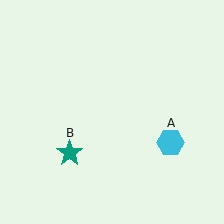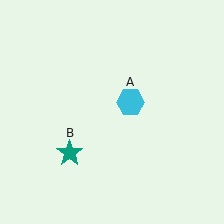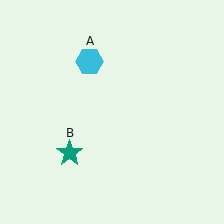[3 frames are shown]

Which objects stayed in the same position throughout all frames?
Teal star (object B) remained stationary.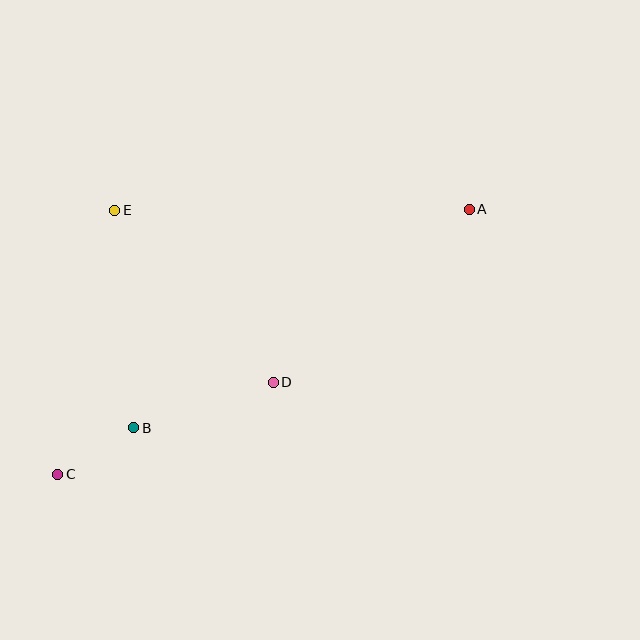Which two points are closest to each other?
Points B and C are closest to each other.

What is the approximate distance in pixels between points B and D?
The distance between B and D is approximately 147 pixels.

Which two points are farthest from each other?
Points A and C are farthest from each other.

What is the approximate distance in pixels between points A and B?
The distance between A and B is approximately 400 pixels.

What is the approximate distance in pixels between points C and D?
The distance between C and D is approximately 234 pixels.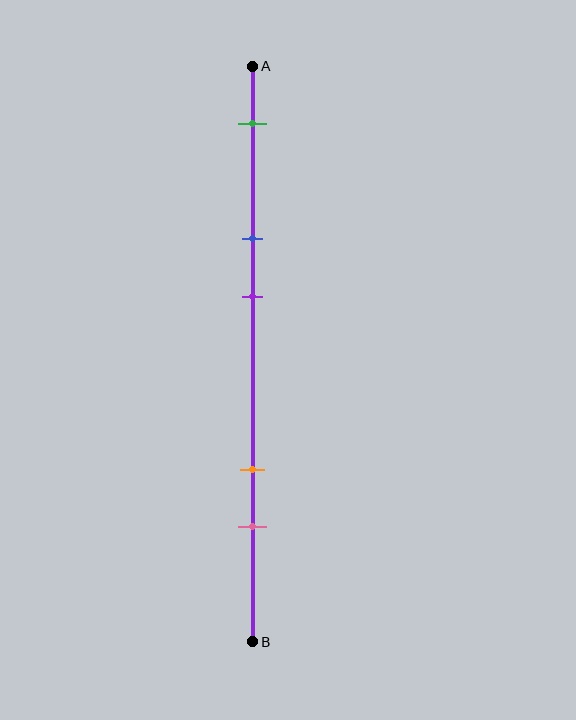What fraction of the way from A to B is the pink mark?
The pink mark is approximately 80% (0.8) of the way from A to B.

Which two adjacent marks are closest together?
The blue and purple marks are the closest adjacent pair.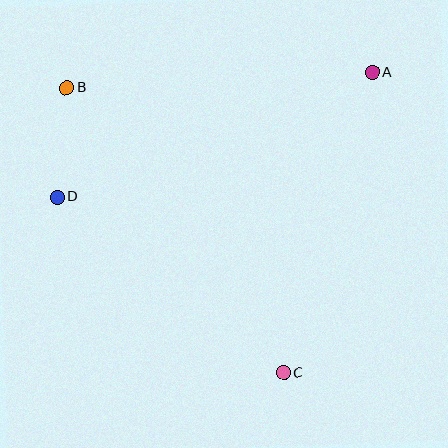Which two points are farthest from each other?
Points B and C are farthest from each other.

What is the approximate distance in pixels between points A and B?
The distance between A and B is approximately 306 pixels.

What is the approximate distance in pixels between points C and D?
The distance between C and D is approximately 287 pixels.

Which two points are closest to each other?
Points B and D are closest to each other.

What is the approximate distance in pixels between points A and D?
The distance between A and D is approximately 339 pixels.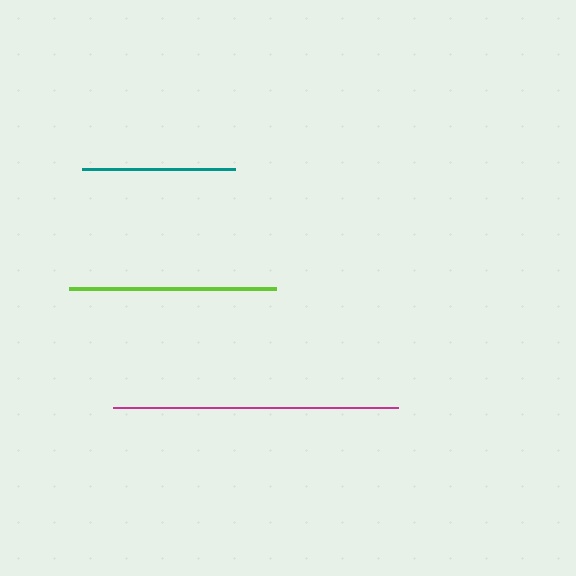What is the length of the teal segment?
The teal segment is approximately 153 pixels long.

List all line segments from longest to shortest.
From longest to shortest: magenta, lime, teal.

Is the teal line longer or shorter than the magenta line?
The magenta line is longer than the teal line.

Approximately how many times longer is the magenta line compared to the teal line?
The magenta line is approximately 1.9 times the length of the teal line.